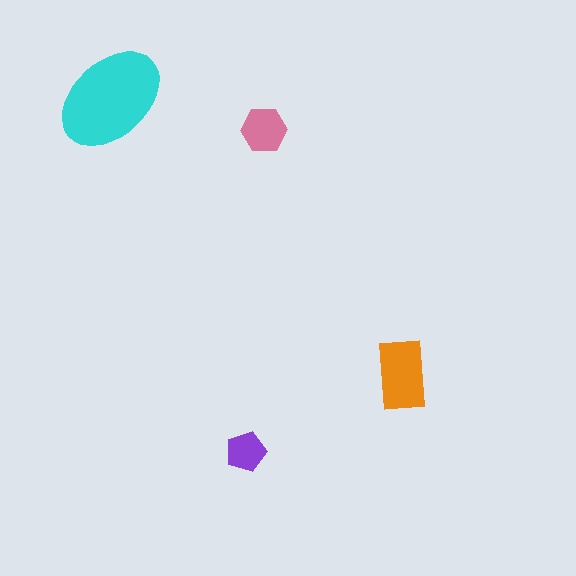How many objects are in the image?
There are 4 objects in the image.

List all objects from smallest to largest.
The purple pentagon, the pink hexagon, the orange rectangle, the cyan ellipse.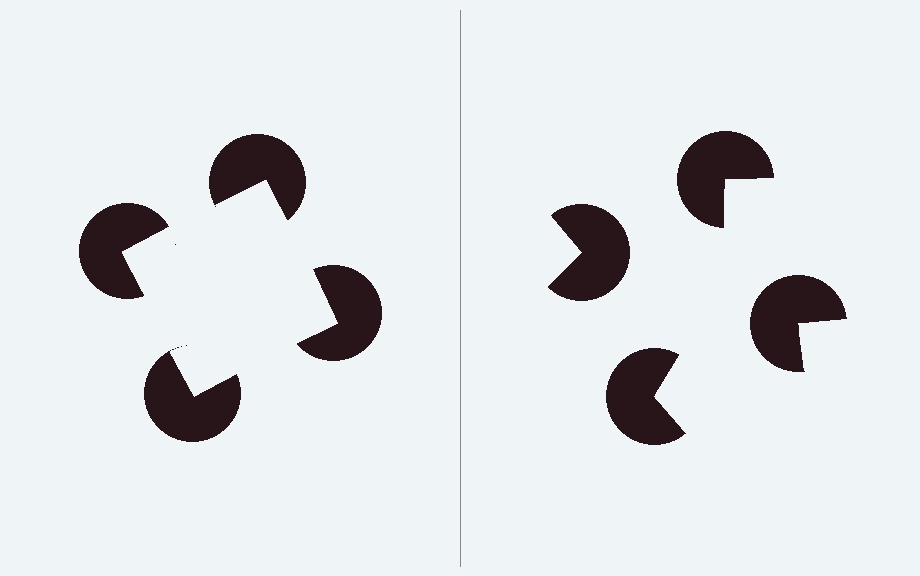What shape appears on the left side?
An illusory square.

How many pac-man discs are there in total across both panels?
8 — 4 on each side.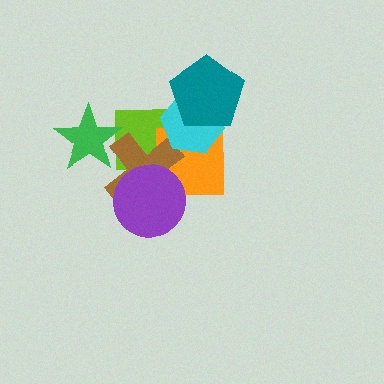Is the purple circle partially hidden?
No, no other shape covers it.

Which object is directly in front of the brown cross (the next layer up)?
The green star is directly in front of the brown cross.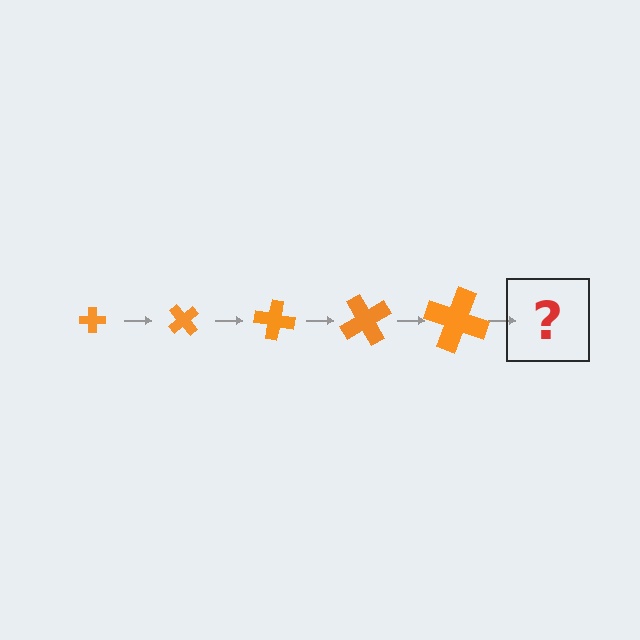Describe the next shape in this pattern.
It should be a cross, larger than the previous one and rotated 250 degrees from the start.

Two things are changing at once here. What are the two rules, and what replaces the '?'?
The two rules are that the cross grows larger each step and it rotates 50 degrees each step. The '?' should be a cross, larger than the previous one and rotated 250 degrees from the start.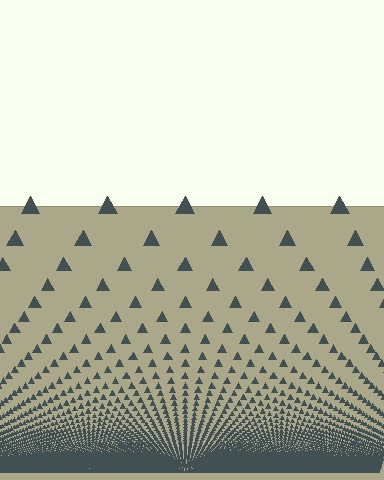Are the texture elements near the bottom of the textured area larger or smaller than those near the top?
Smaller. The gradient is inverted — elements near the bottom are smaller and denser.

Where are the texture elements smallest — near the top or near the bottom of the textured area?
Near the bottom.